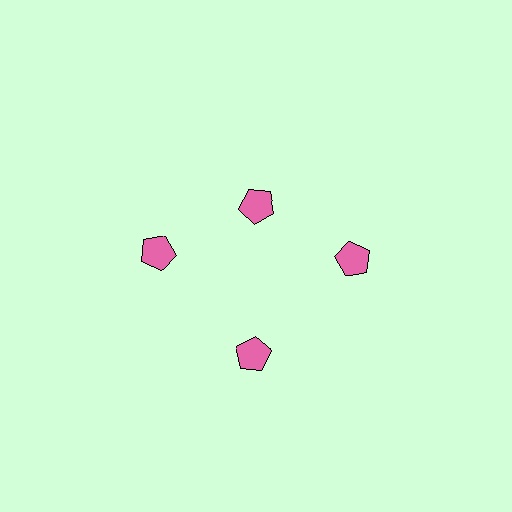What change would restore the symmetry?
The symmetry would be restored by moving it outward, back onto the ring so that all 4 pentagons sit at equal angles and equal distance from the center.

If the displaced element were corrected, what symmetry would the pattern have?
It would have 4-fold rotational symmetry — the pattern would map onto itself every 90 degrees.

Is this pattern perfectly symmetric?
No. The 4 pink pentagons are arranged in a ring, but one element near the 12 o'clock position is pulled inward toward the center, breaking the 4-fold rotational symmetry.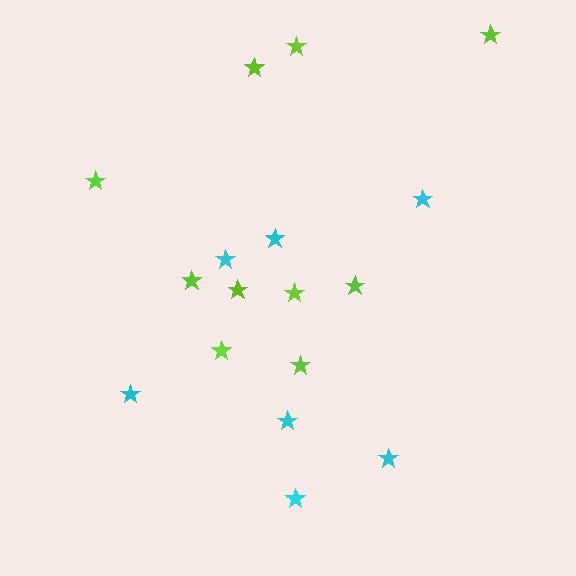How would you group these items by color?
There are 2 groups: one group of cyan stars (7) and one group of lime stars (10).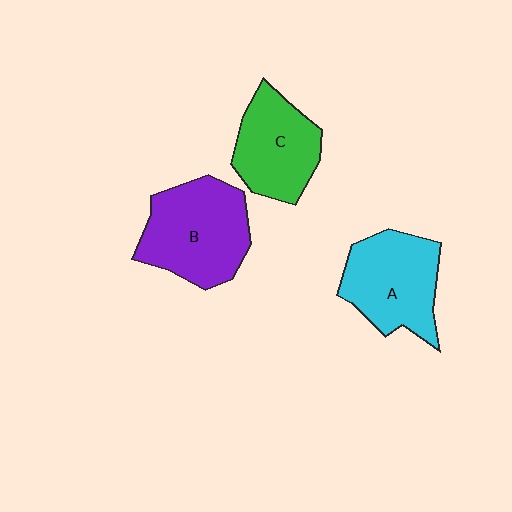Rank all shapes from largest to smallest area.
From largest to smallest: B (purple), A (cyan), C (green).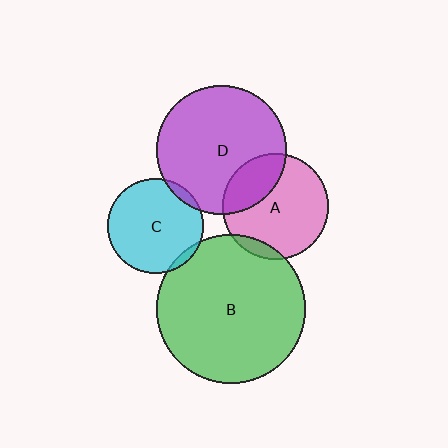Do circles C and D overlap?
Yes.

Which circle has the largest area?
Circle B (green).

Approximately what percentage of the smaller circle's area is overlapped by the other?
Approximately 5%.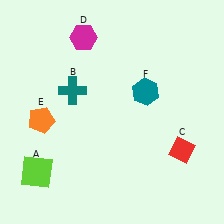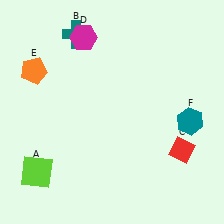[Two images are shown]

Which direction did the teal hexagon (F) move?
The teal hexagon (F) moved right.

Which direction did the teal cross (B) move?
The teal cross (B) moved up.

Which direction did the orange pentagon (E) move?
The orange pentagon (E) moved up.